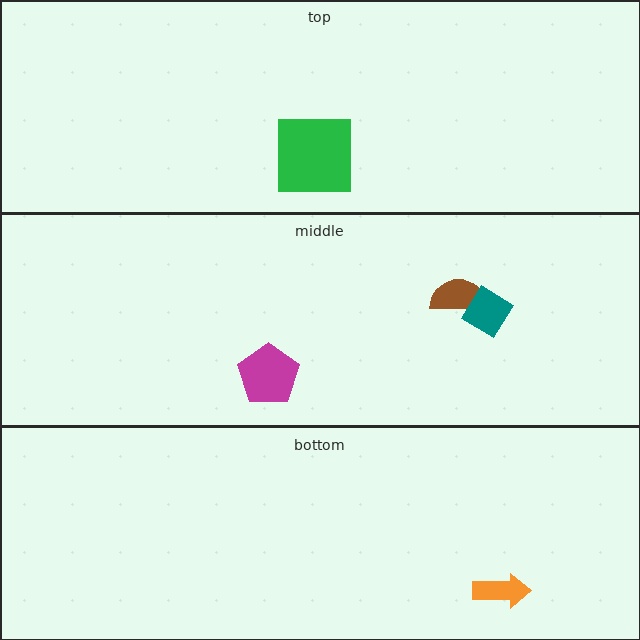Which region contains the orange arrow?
The bottom region.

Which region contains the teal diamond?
The middle region.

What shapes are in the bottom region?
The orange arrow.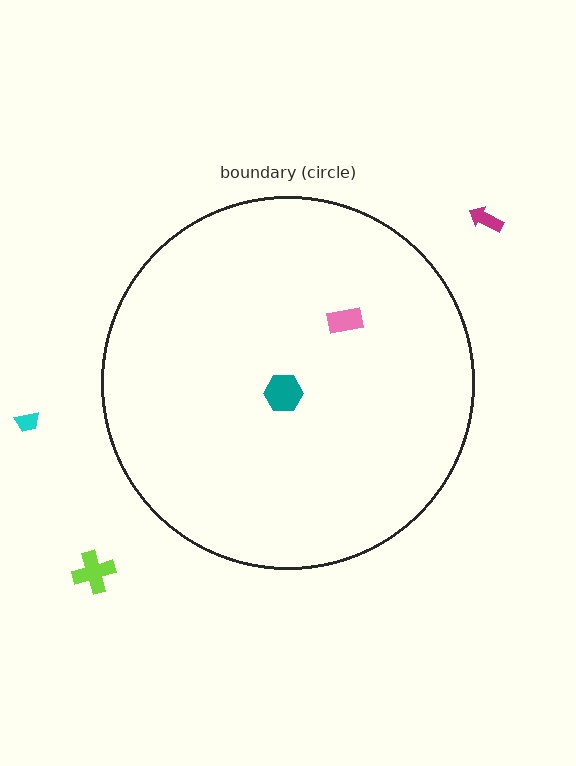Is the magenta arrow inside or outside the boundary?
Outside.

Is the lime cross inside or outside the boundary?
Outside.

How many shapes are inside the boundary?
2 inside, 3 outside.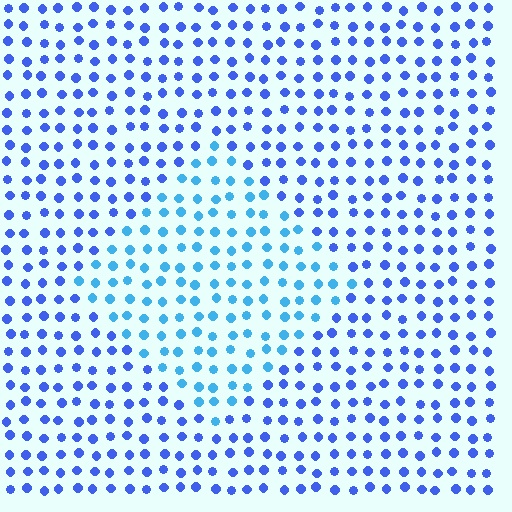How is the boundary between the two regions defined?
The boundary is defined purely by a slight shift in hue (about 29 degrees). Spacing, size, and orientation are identical on both sides.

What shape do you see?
I see a diamond.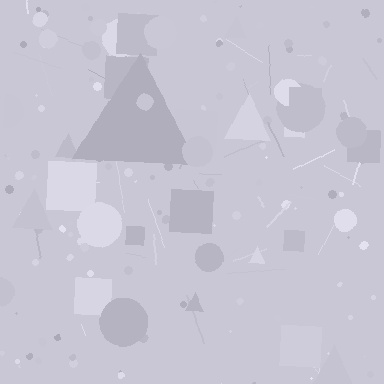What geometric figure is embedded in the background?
A triangle is embedded in the background.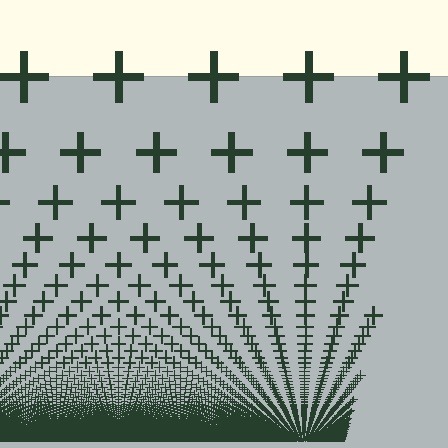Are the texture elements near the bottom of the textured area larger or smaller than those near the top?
Smaller. The gradient is inverted — elements near the bottom are smaller and denser.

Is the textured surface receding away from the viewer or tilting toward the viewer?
The surface appears to tilt toward the viewer. Texture elements get larger and sparser toward the top.